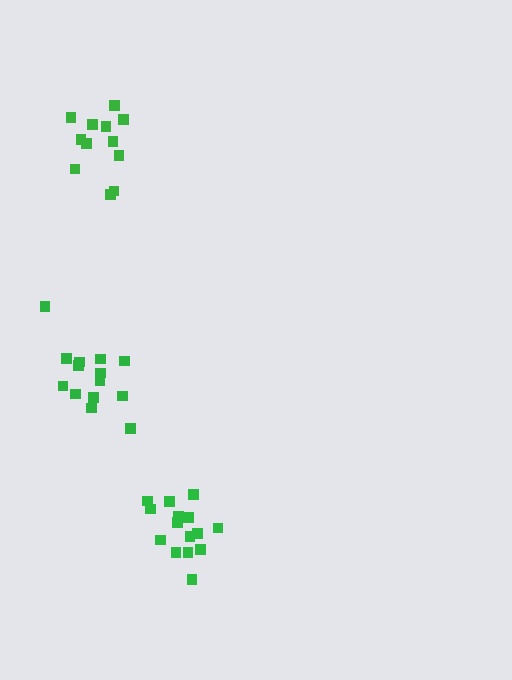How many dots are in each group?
Group 1: 14 dots, Group 2: 15 dots, Group 3: 12 dots (41 total).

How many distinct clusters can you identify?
There are 3 distinct clusters.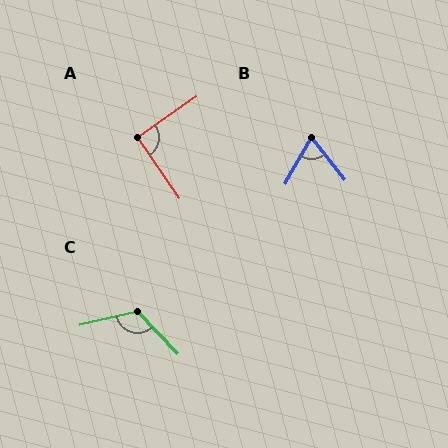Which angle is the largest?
C, at approximately 120 degrees.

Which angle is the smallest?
B, at approximately 68 degrees.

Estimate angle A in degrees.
Approximately 91 degrees.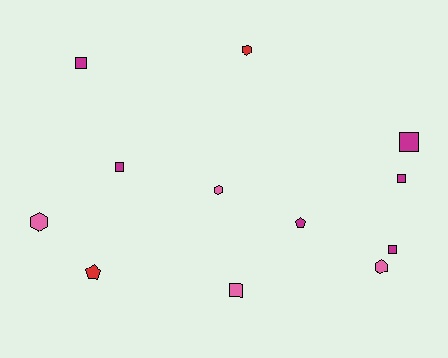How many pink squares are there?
There is 1 pink square.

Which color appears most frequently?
Magenta, with 6 objects.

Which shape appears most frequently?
Square, with 6 objects.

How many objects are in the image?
There are 12 objects.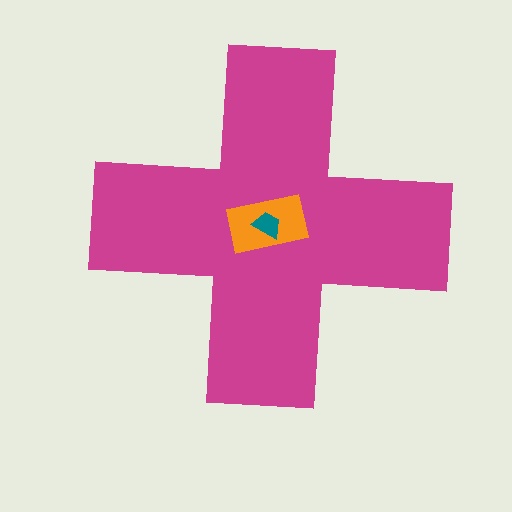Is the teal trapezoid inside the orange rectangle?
Yes.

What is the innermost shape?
The teal trapezoid.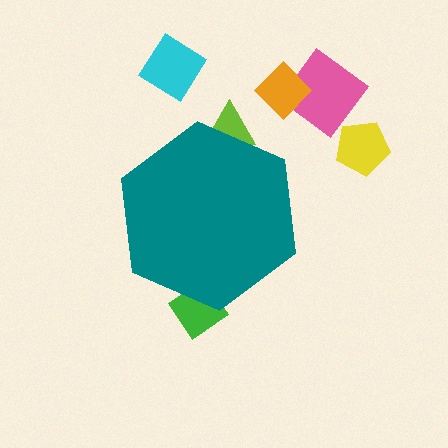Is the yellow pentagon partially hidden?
No, the yellow pentagon is fully visible.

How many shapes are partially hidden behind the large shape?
2 shapes are partially hidden.